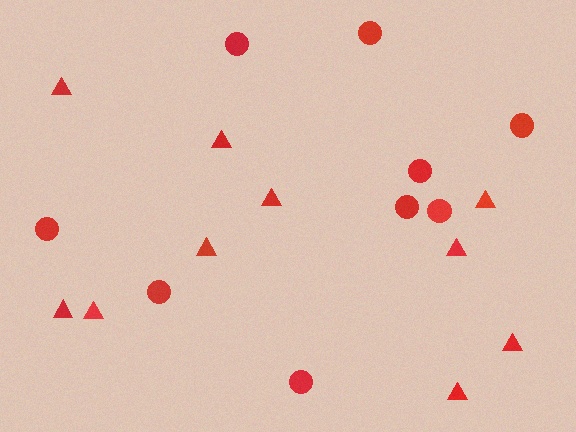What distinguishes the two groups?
There are 2 groups: one group of triangles (10) and one group of circles (9).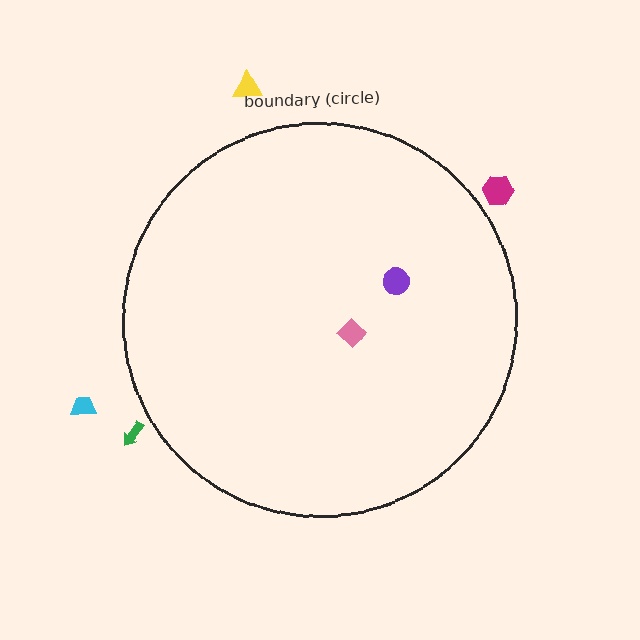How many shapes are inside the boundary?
2 inside, 4 outside.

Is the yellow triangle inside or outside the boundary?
Outside.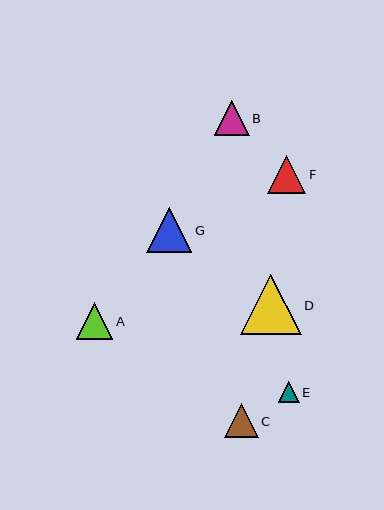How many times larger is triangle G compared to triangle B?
Triangle G is approximately 1.3 times the size of triangle B.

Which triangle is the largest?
Triangle D is the largest with a size of approximately 60 pixels.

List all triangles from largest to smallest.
From largest to smallest: D, G, F, A, B, C, E.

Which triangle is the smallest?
Triangle E is the smallest with a size of approximately 21 pixels.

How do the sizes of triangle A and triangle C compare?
Triangle A and triangle C are approximately the same size.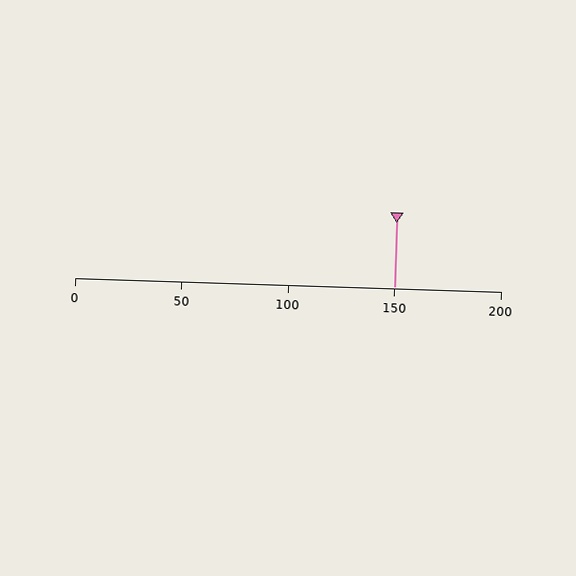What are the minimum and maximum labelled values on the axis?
The axis runs from 0 to 200.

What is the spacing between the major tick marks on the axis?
The major ticks are spaced 50 apart.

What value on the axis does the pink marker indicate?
The marker indicates approximately 150.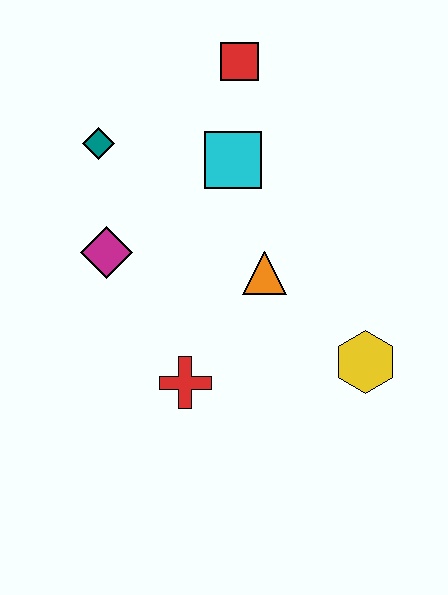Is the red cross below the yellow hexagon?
Yes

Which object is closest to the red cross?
The orange triangle is closest to the red cross.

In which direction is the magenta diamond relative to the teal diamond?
The magenta diamond is below the teal diamond.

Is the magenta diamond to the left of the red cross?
Yes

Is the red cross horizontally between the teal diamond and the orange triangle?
Yes